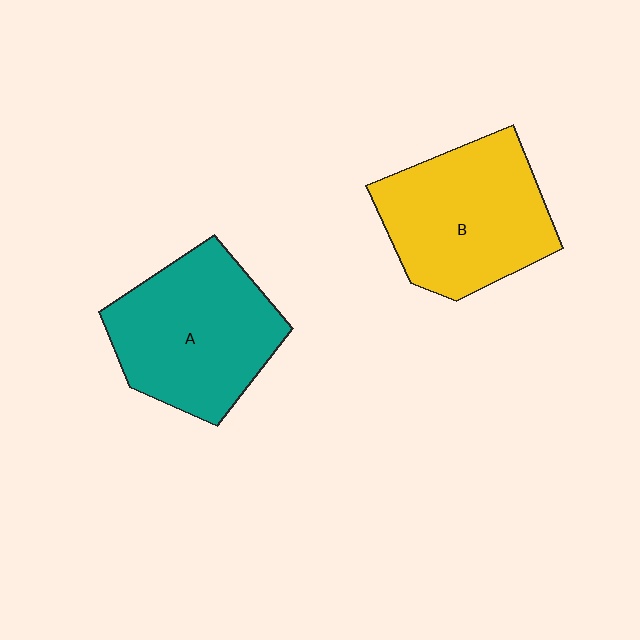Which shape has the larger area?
Shape A (teal).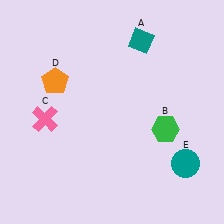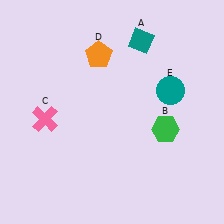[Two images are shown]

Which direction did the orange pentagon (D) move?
The orange pentagon (D) moved right.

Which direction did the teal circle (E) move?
The teal circle (E) moved up.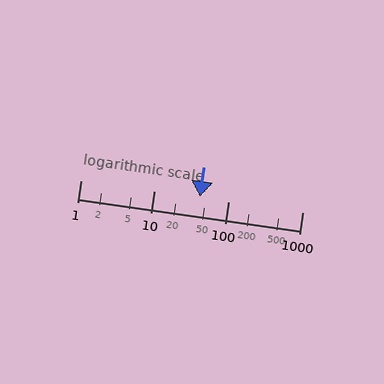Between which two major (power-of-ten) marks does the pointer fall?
The pointer is between 10 and 100.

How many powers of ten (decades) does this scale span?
The scale spans 3 decades, from 1 to 1000.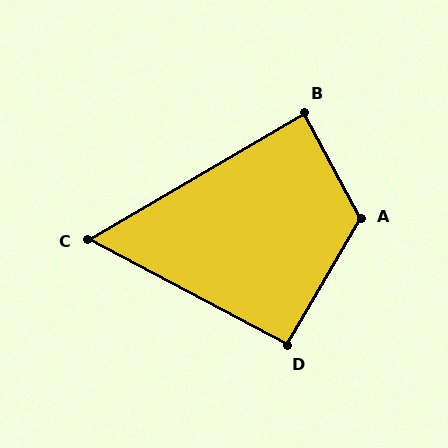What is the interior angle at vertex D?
Approximately 92 degrees (approximately right).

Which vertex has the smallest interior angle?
C, at approximately 58 degrees.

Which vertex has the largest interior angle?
A, at approximately 122 degrees.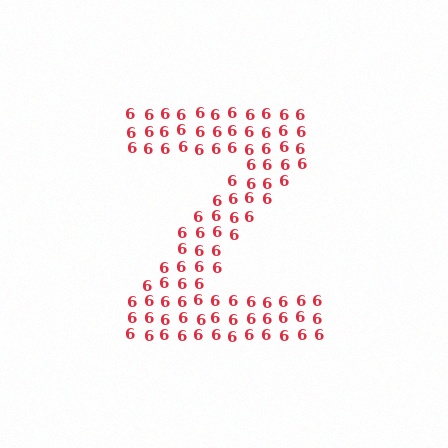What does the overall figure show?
The overall figure shows the letter Z.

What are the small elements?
The small elements are digit 6's.